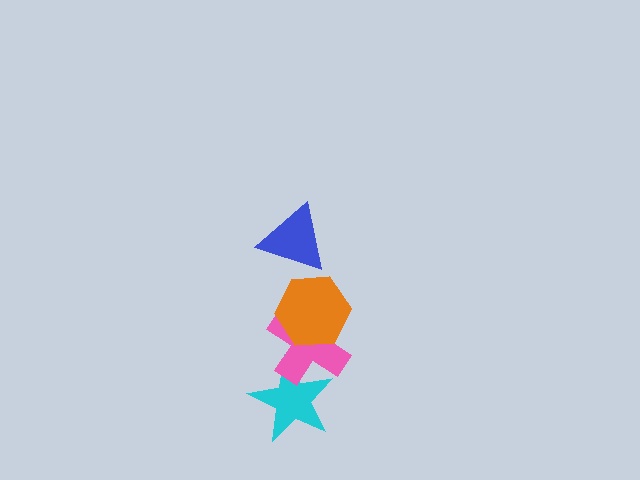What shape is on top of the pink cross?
The orange hexagon is on top of the pink cross.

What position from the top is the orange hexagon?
The orange hexagon is 2nd from the top.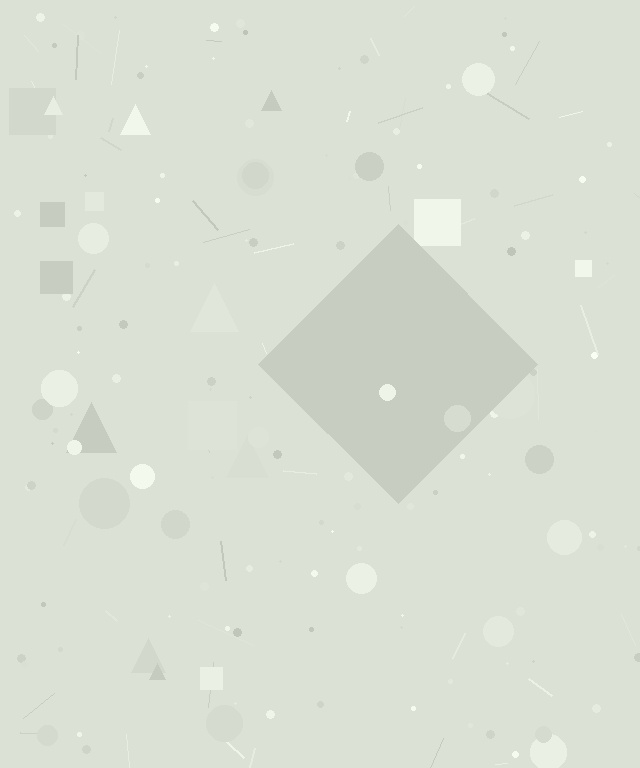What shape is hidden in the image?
A diamond is hidden in the image.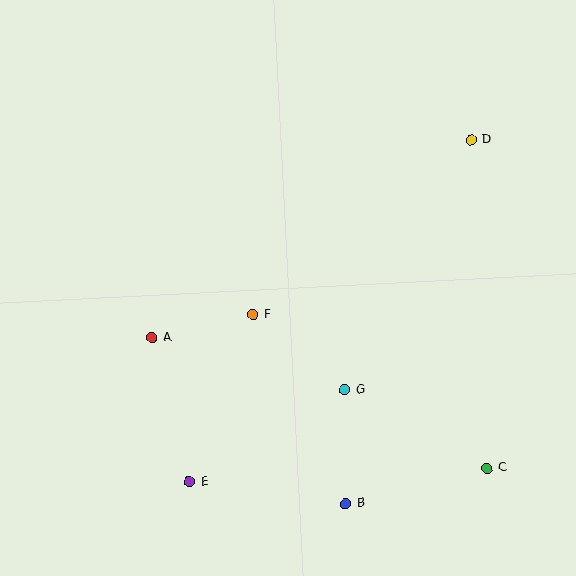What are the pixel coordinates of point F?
Point F is at (253, 315).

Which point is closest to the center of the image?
Point F at (253, 315) is closest to the center.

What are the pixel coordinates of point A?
Point A is at (152, 338).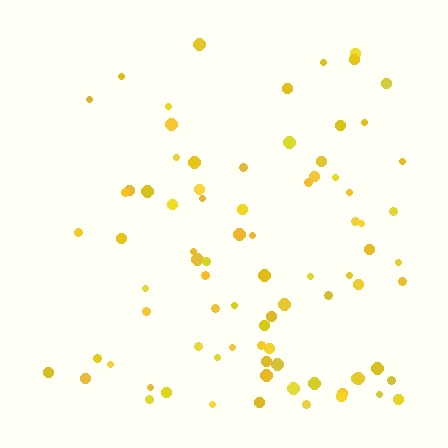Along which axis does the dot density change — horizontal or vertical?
Horizontal.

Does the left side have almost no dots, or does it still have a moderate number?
Still a moderate number, just noticeably fewer than the right.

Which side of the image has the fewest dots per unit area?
The left.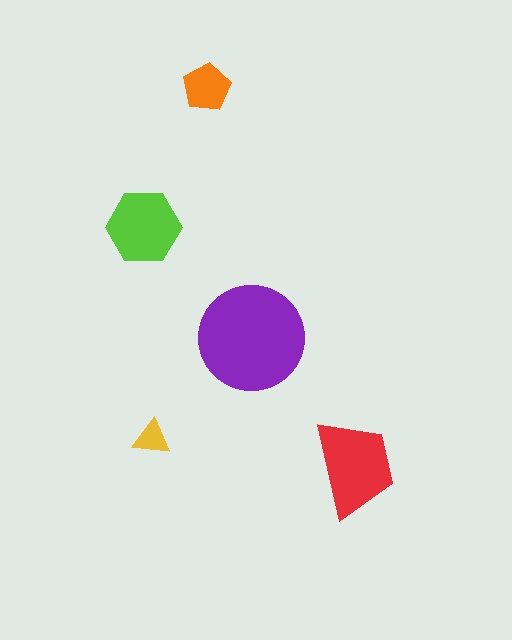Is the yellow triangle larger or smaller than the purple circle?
Smaller.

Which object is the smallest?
The yellow triangle.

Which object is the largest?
The purple circle.